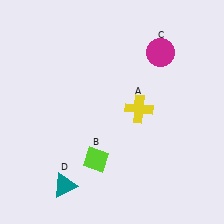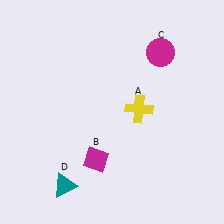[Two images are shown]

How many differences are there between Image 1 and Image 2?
There is 1 difference between the two images.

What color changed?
The diamond (B) changed from lime in Image 1 to magenta in Image 2.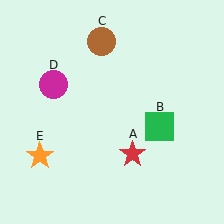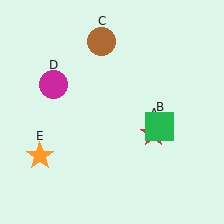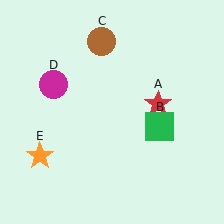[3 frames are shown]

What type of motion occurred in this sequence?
The red star (object A) rotated counterclockwise around the center of the scene.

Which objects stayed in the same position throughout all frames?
Green square (object B) and brown circle (object C) and magenta circle (object D) and orange star (object E) remained stationary.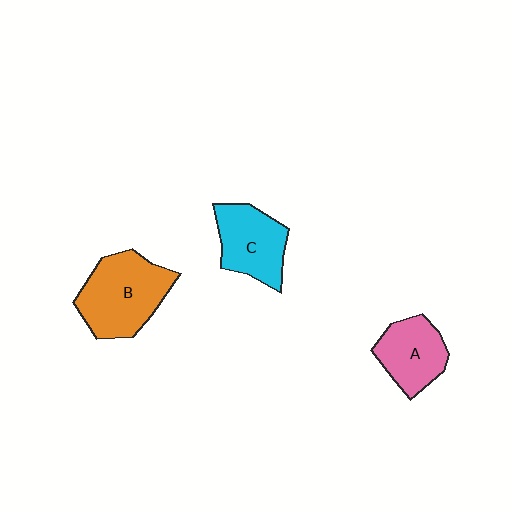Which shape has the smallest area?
Shape A (pink).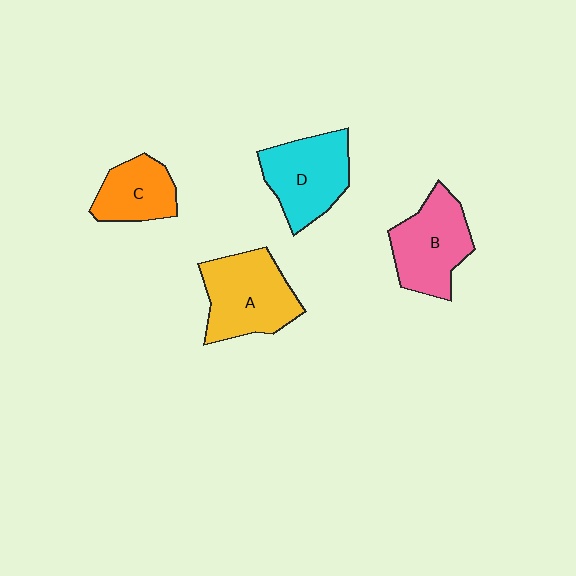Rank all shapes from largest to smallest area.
From largest to smallest: A (yellow), D (cyan), B (pink), C (orange).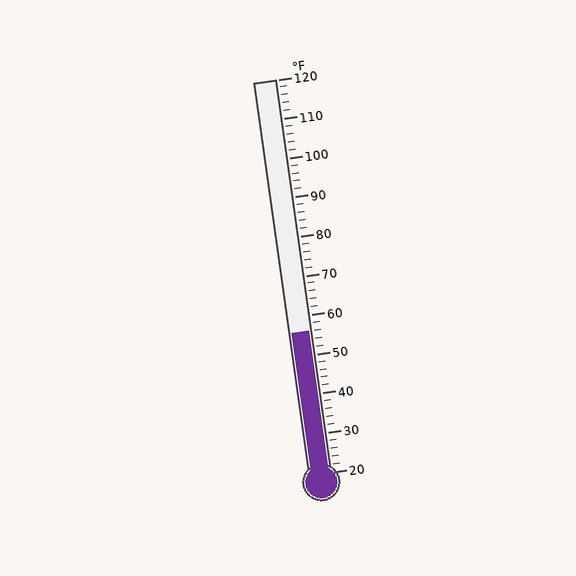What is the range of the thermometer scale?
The thermometer scale ranges from 20°F to 120°F.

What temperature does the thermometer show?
The thermometer shows approximately 56°F.